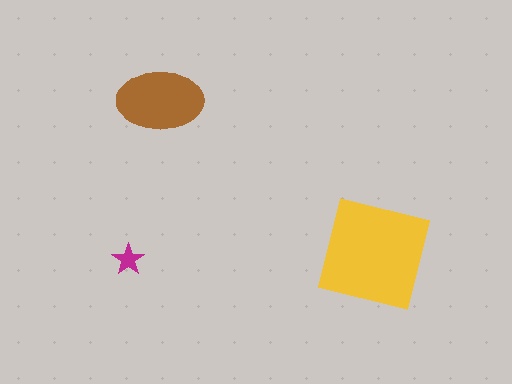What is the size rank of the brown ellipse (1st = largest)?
2nd.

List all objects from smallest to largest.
The magenta star, the brown ellipse, the yellow square.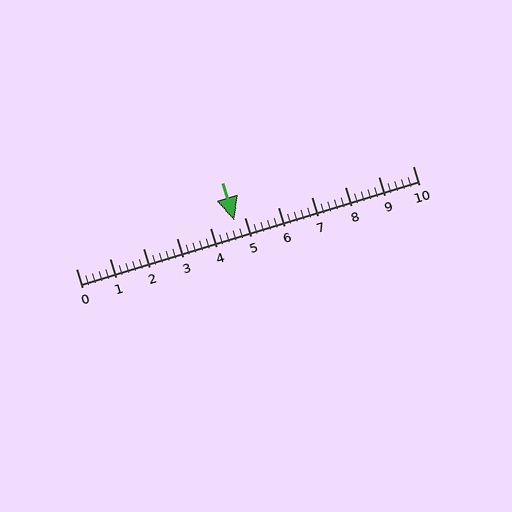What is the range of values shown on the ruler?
The ruler shows values from 0 to 10.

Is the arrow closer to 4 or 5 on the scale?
The arrow is closer to 5.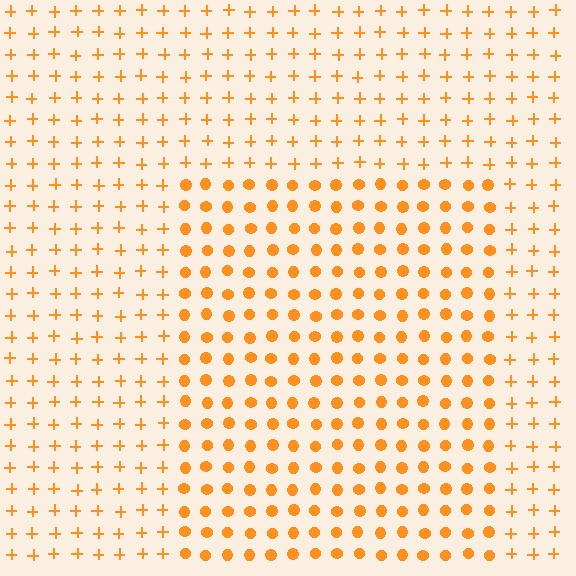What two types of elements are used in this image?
The image uses circles inside the rectangle region and plus signs outside it.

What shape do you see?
I see a rectangle.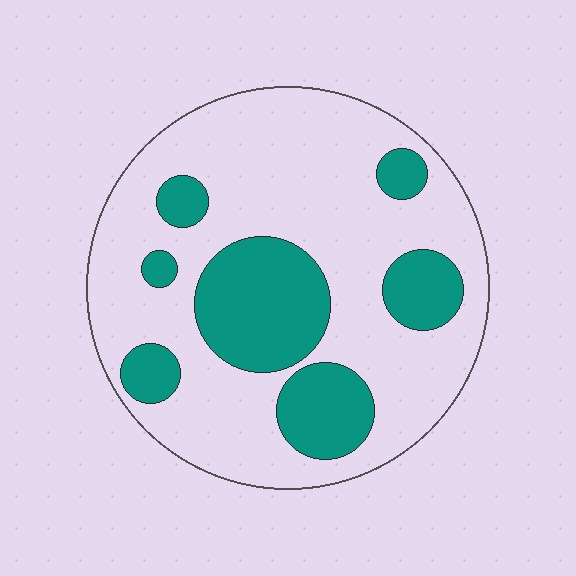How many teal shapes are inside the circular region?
7.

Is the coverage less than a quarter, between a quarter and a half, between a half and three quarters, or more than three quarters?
Between a quarter and a half.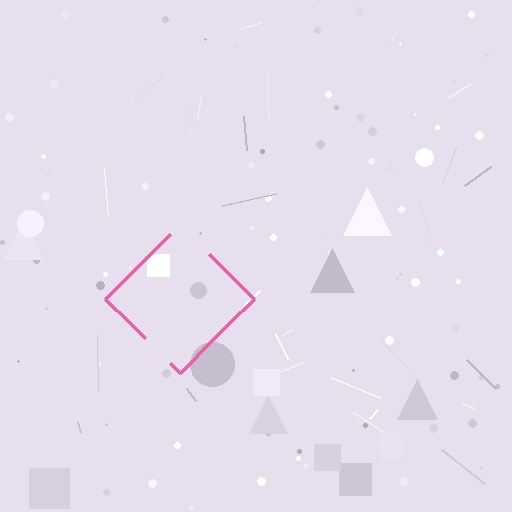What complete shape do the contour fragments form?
The contour fragments form a diamond.